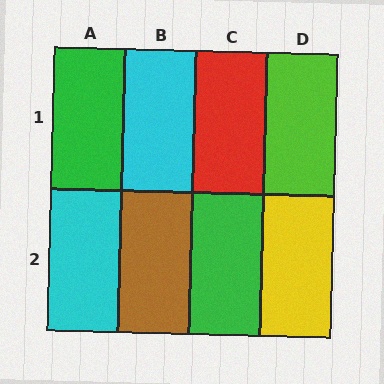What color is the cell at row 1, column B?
Cyan.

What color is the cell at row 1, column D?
Lime.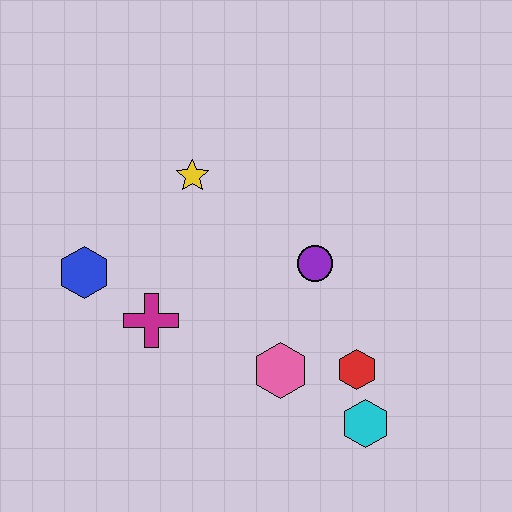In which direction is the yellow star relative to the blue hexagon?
The yellow star is to the right of the blue hexagon.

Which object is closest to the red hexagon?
The cyan hexagon is closest to the red hexagon.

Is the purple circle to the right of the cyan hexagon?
No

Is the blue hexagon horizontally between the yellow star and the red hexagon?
No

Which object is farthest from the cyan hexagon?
The blue hexagon is farthest from the cyan hexagon.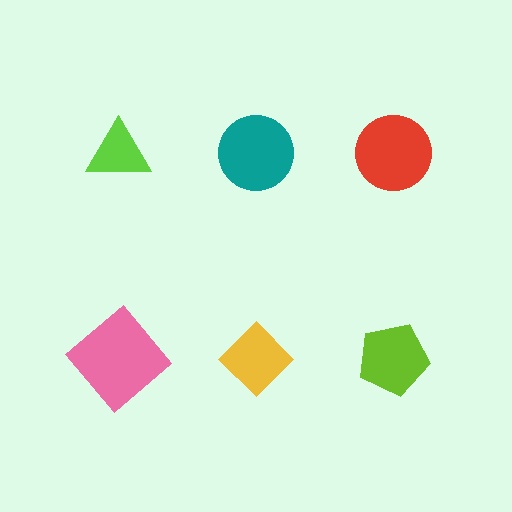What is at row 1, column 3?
A red circle.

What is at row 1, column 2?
A teal circle.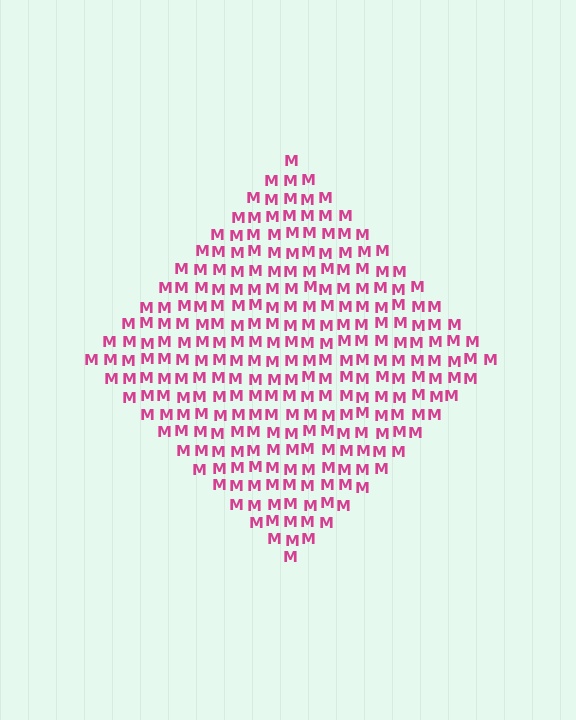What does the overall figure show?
The overall figure shows a diamond.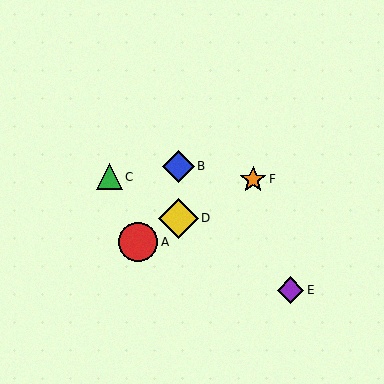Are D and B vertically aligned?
Yes, both are at x≈178.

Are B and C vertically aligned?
No, B is at x≈178 and C is at x≈109.